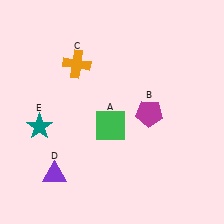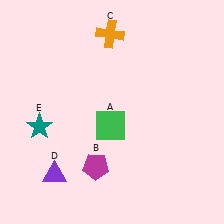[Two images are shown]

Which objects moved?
The objects that moved are: the magenta pentagon (B), the orange cross (C).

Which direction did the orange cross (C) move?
The orange cross (C) moved right.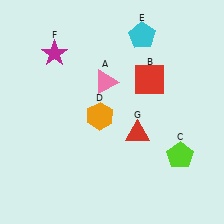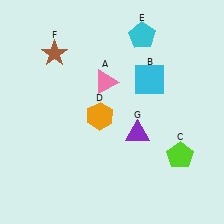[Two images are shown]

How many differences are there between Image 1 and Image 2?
There are 3 differences between the two images.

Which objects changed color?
B changed from red to cyan. F changed from magenta to brown. G changed from red to purple.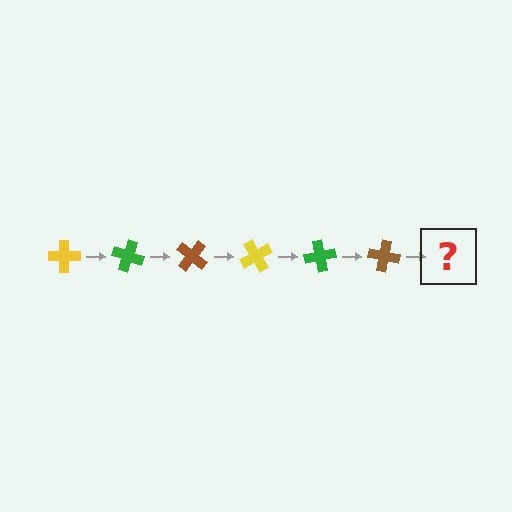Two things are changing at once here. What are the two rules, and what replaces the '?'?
The two rules are that it rotates 20 degrees each step and the color cycles through yellow, green, and brown. The '?' should be a yellow cross, rotated 120 degrees from the start.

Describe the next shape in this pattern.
It should be a yellow cross, rotated 120 degrees from the start.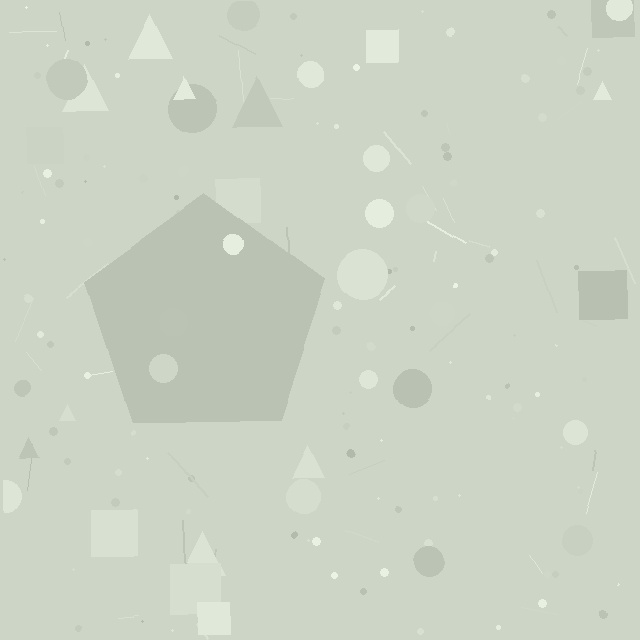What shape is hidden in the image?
A pentagon is hidden in the image.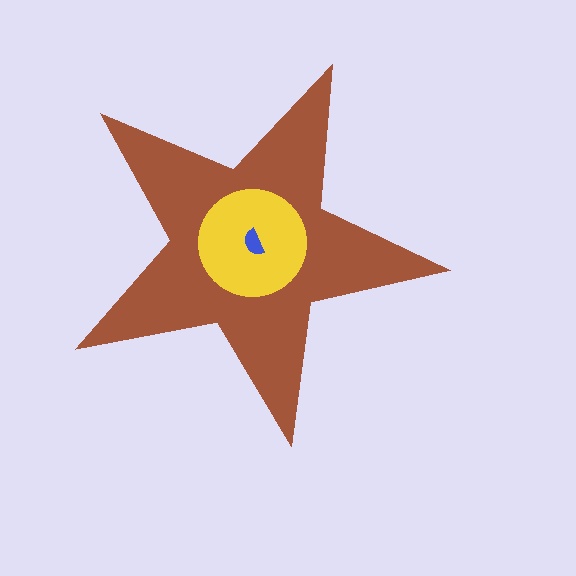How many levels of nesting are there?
3.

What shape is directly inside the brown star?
The yellow circle.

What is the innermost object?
The blue semicircle.